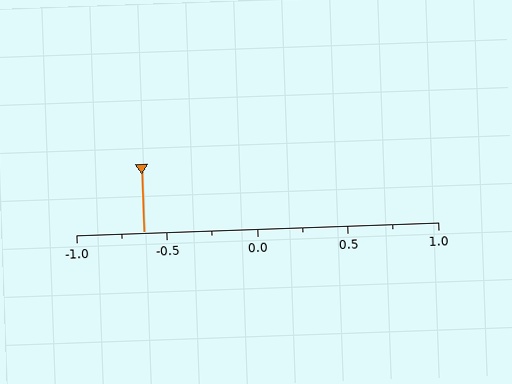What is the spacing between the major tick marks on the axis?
The major ticks are spaced 0.5 apart.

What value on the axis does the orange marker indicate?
The marker indicates approximately -0.62.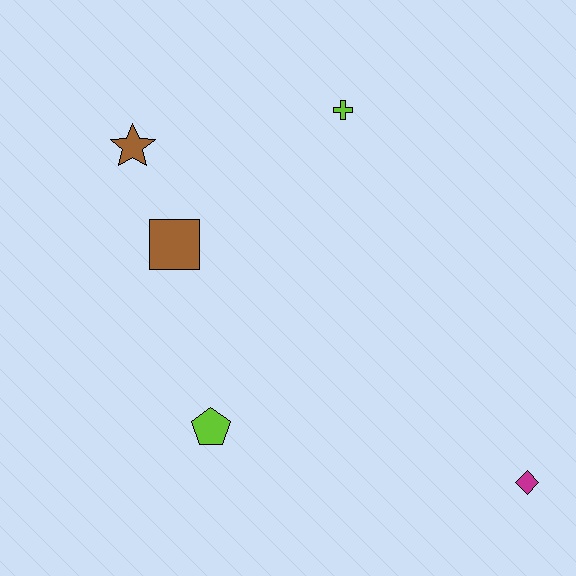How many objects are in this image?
There are 5 objects.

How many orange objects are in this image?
There are no orange objects.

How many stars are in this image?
There is 1 star.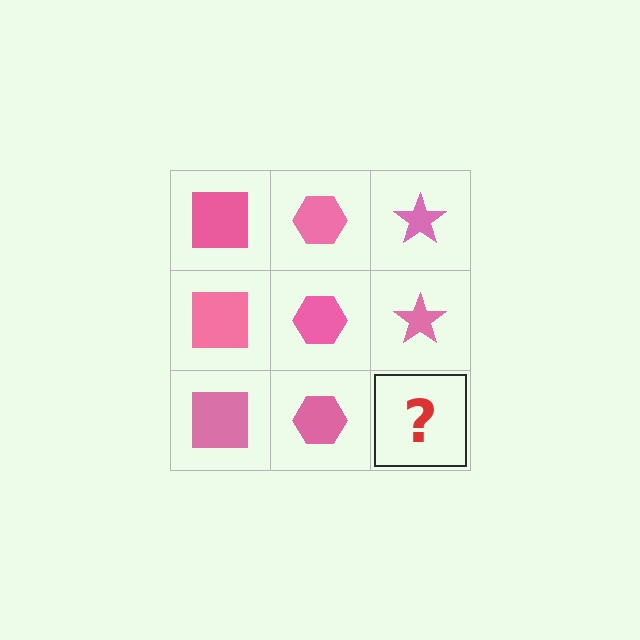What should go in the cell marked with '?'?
The missing cell should contain a pink star.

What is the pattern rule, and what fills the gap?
The rule is that each column has a consistent shape. The gap should be filled with a pink star.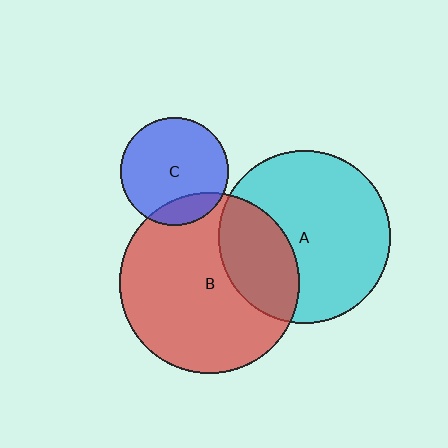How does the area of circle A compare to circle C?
Approximately 2.5 times.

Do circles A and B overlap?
Yes.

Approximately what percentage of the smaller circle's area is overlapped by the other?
Approximately 30%.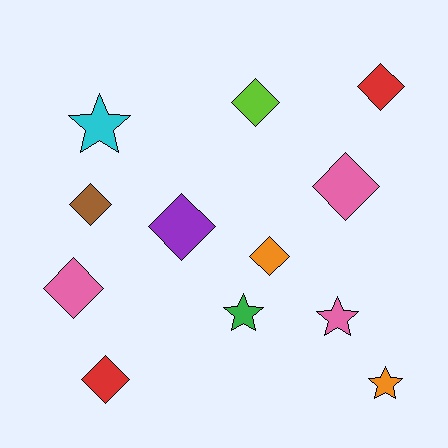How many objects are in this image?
There are 12 objects.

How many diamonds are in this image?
There are 8 diamonds.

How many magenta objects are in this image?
There are no magenta objects.